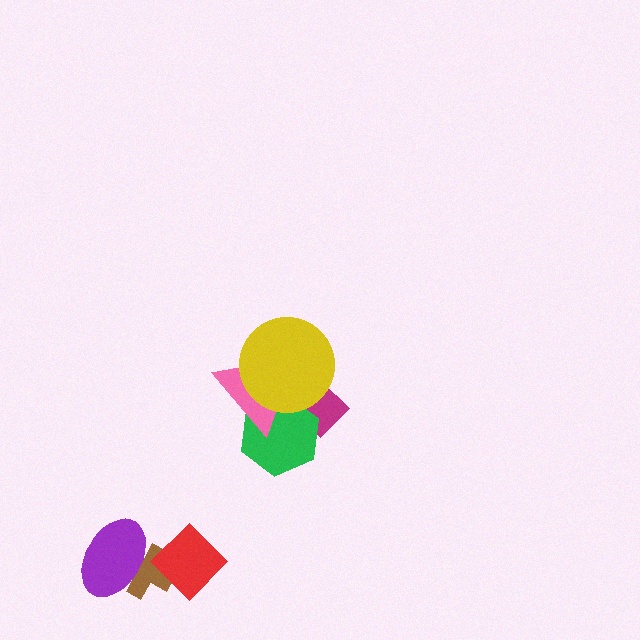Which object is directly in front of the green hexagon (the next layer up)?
The pink triangle is directly in front of the green hexagon.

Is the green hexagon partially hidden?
Yes, it is partially covered by another shape.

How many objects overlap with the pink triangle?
3 objects overlap with the pink triangle.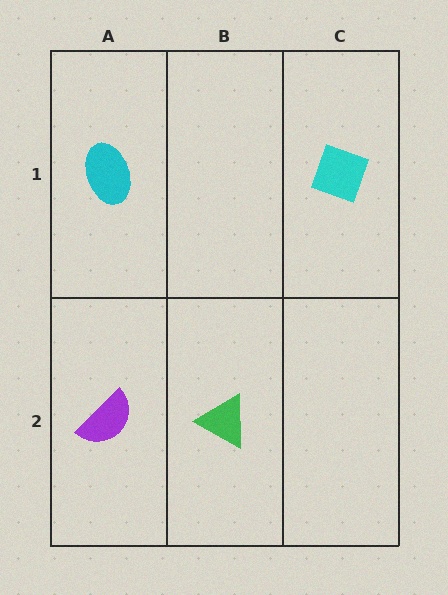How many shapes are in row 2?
2 shapes.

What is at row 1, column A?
A cyan ellipse.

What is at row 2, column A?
A purple semicircle.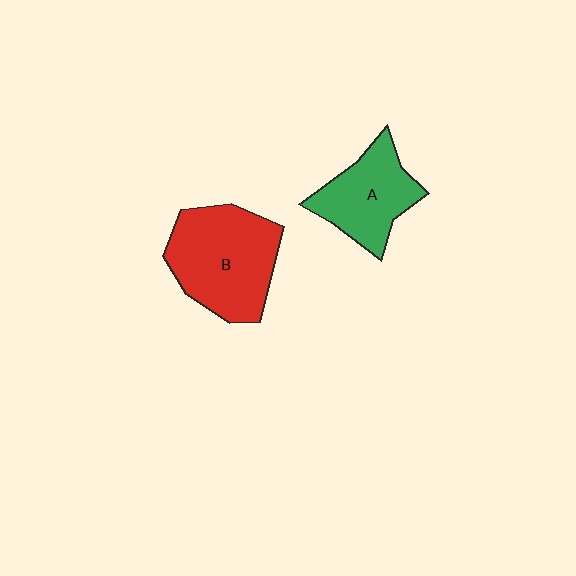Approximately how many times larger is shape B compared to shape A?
Approximately 1.4 times.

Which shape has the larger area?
Shape B (red).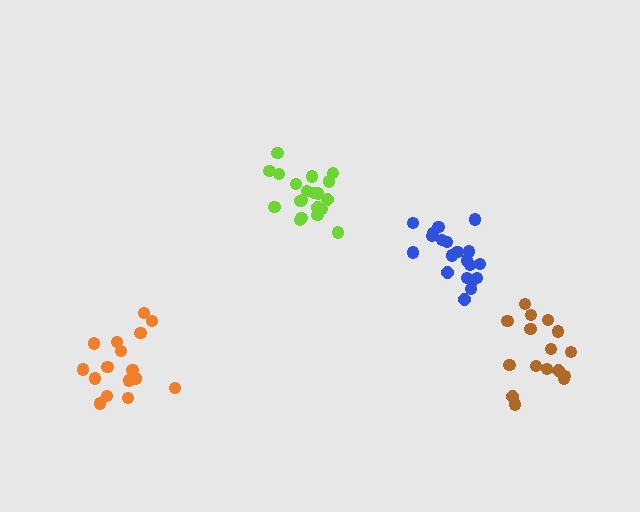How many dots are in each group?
Group 1: 16 dots, Group 2: 16 dots, Group 3: 20 dots, Group 4: 20 dots (72 total).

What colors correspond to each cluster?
The clusters are colored: orange, brown, blue, lime.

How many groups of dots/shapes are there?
There are 4 groups.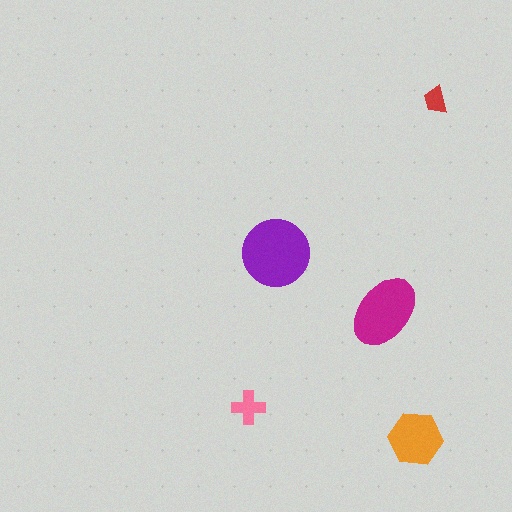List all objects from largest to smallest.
The purple circle, the magenta ellipse, the orange hexagon, the pink cross, the red trapezoid.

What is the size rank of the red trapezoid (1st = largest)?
5th.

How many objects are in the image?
There are 5 objects in the image.